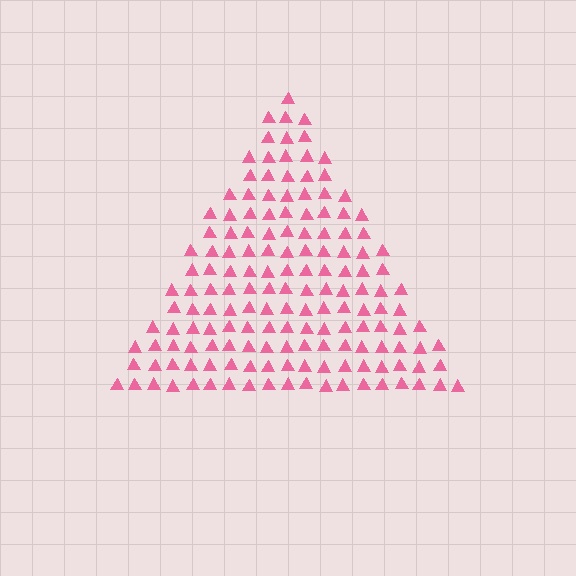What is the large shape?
The large shape is a triangle.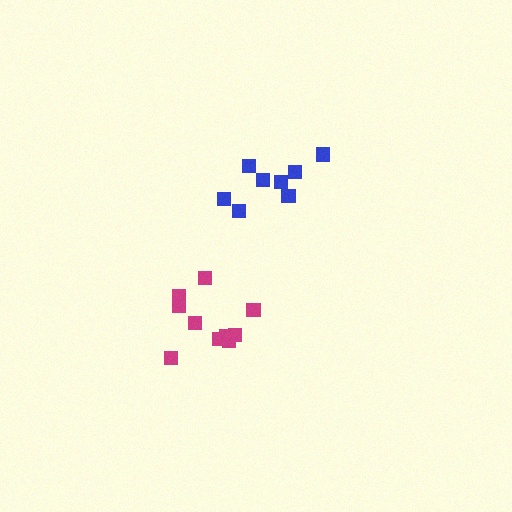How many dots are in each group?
Group 1: 8 dots, Group 2: 10 dots (18 total).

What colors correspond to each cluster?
The clusters are colored: blue, magenta.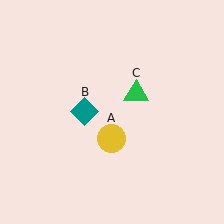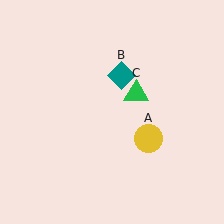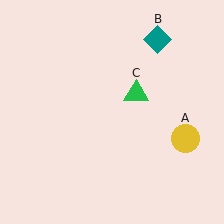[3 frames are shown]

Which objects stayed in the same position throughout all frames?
Green triangle (object C) remained stationary.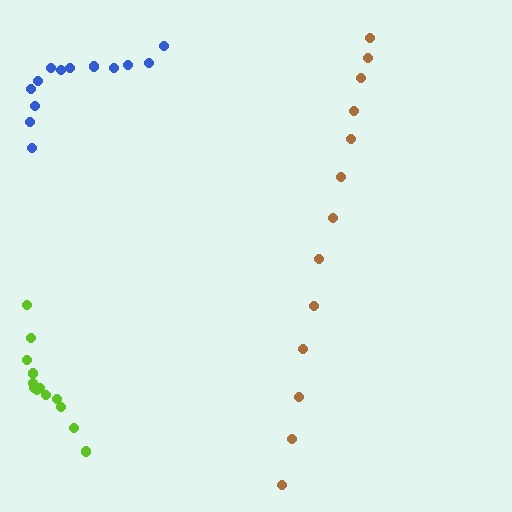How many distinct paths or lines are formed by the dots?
There are 3 distinct paths.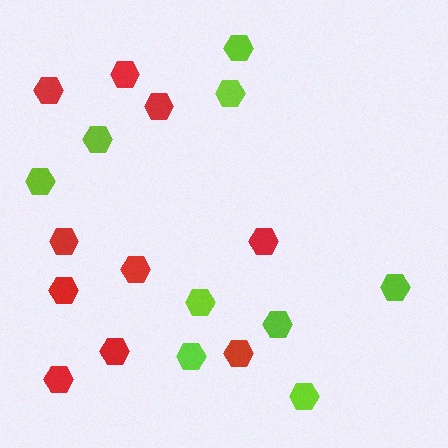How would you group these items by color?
There are 2 groups: one group of lime hexagons (9) and one group of red hexagons (10).